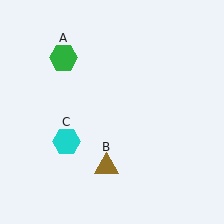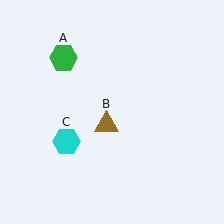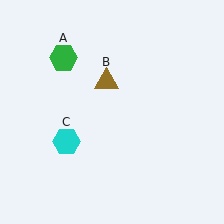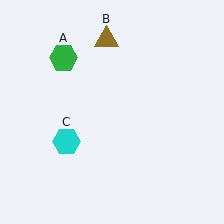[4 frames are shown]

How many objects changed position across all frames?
1 object changed position: brown triangle (object B).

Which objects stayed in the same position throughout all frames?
Green hexagon (object A) and cyan hexagon (object C) remained stationary.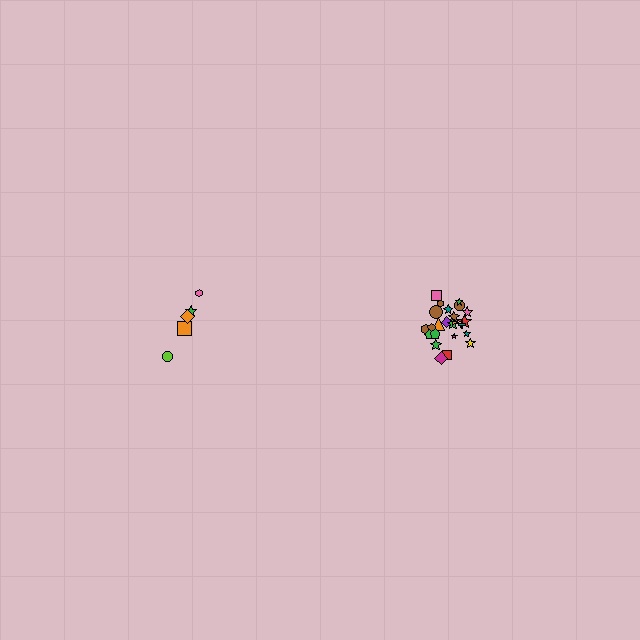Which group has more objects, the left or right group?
The right group.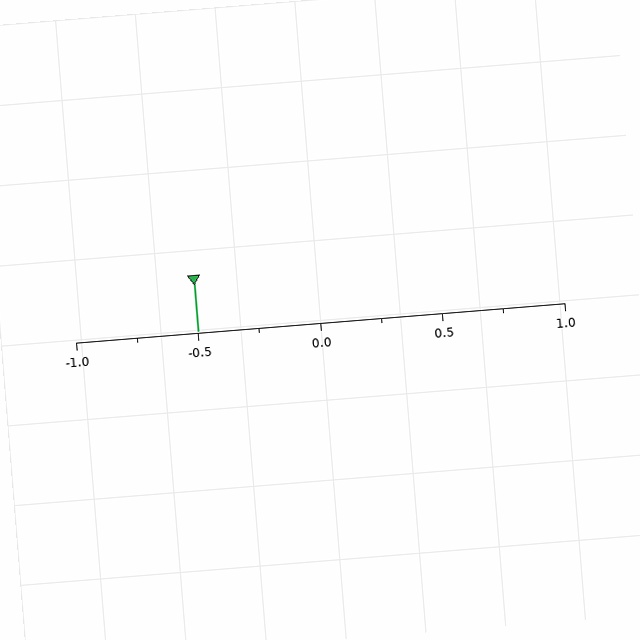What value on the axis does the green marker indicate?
The marker indicates approximately -0.5.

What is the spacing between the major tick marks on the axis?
The major ticks are spaced 0.5 apart.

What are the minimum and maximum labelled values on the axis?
The axis runs from -1.0 to 1.0.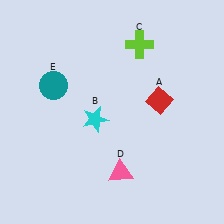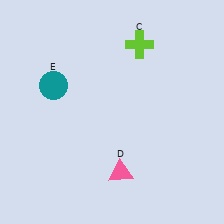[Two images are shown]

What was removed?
The red diamond (A), the cyan star (B) were removed in Image 2.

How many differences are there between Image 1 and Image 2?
There are 2 differences between the two images.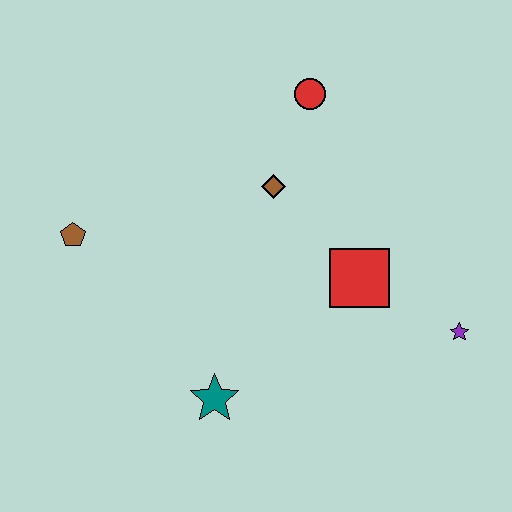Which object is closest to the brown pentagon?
The brown diamond is closest to the brown pentagon.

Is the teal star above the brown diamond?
No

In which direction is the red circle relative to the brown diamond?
The red circle is above the brown diamond.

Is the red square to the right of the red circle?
Yes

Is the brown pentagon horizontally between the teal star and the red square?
No